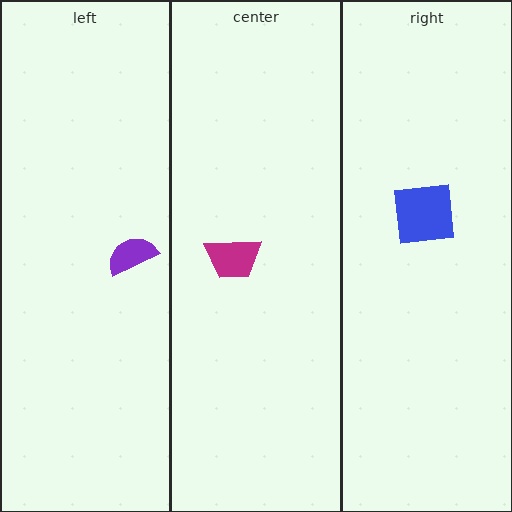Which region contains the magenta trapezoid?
The center region.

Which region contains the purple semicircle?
The left region.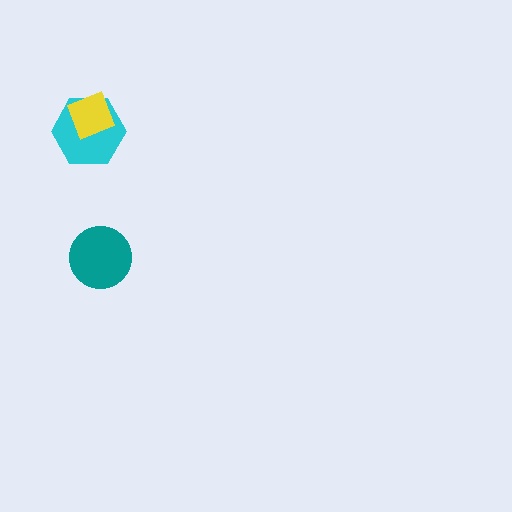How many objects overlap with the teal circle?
0 objects overlap with the teal circle.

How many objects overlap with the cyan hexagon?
1 object overlaps with the cyan hexagon.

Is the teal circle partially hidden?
No, no other shape covers it.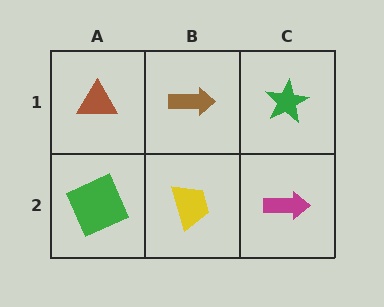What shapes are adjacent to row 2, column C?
A green star (row 1, column C), a yellow trapezoid (row 2, column B).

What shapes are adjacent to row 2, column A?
A brown triangle (row 1, column A), a yellow trapezoid (row 2, column B).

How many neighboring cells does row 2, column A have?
2.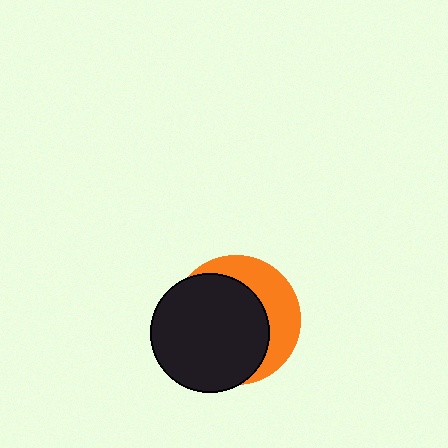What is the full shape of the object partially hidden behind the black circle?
The partially hidden object is an orange circle.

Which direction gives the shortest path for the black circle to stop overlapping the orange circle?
Moving toward the lower-left gives the shortest separation.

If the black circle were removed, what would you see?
You would see the complete orange circle.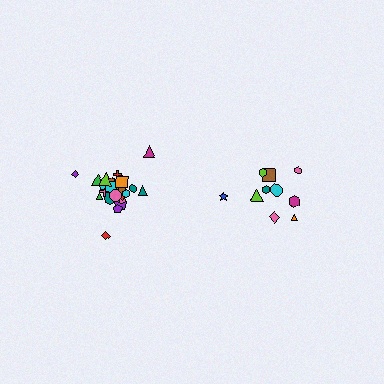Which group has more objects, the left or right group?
The left group.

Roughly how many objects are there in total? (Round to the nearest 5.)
Roughly 35 objects in total.